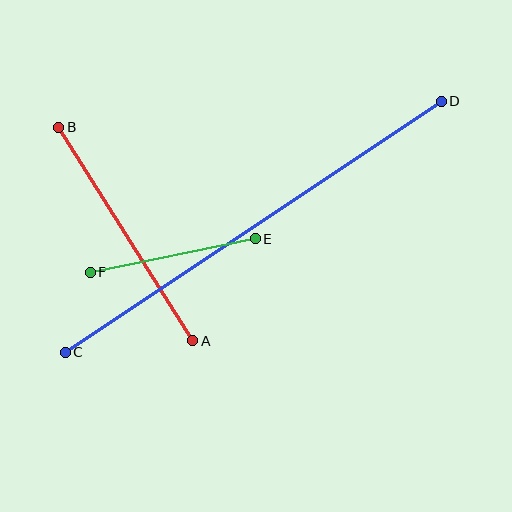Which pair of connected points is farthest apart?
Points C and D are farthest apart.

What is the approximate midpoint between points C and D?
The midpoint is at approximately (253, 227) pixels.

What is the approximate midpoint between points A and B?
The midpoint is at approximately (126, 234) pixels.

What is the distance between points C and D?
The distance is approximately 452 pixels.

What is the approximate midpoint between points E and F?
The midpoint is at approximately (173, 255) pixels.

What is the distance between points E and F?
The distance is approximately 168 pixels.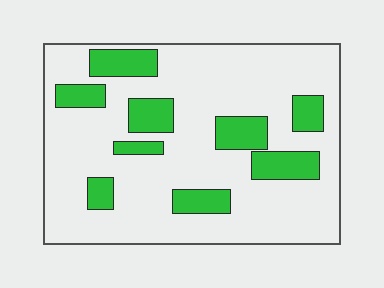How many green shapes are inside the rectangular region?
9.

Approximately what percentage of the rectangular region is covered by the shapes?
Approximately 20%.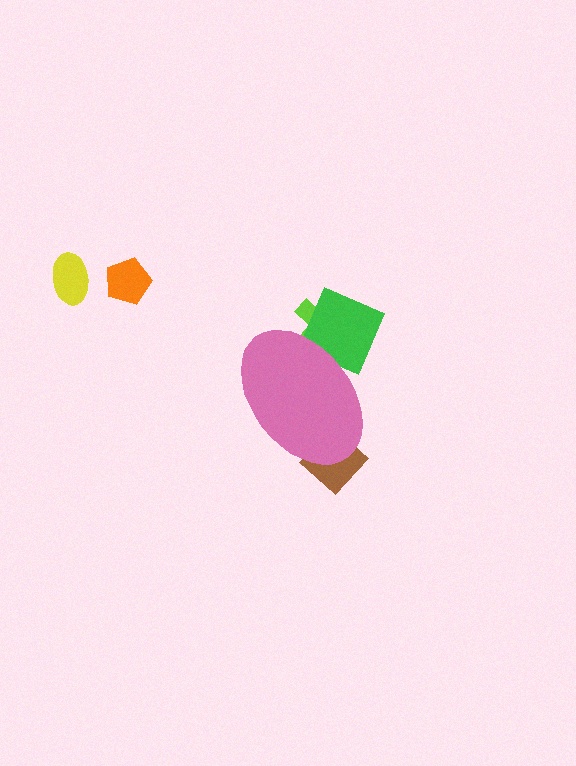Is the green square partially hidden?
Yes, the green square is partially hidden behind the pink ellipse.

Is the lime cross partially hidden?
Yes, the lime cross is partially hidden behind the pink ellipse.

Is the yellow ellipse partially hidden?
No, the yellow ellipse is fully visible.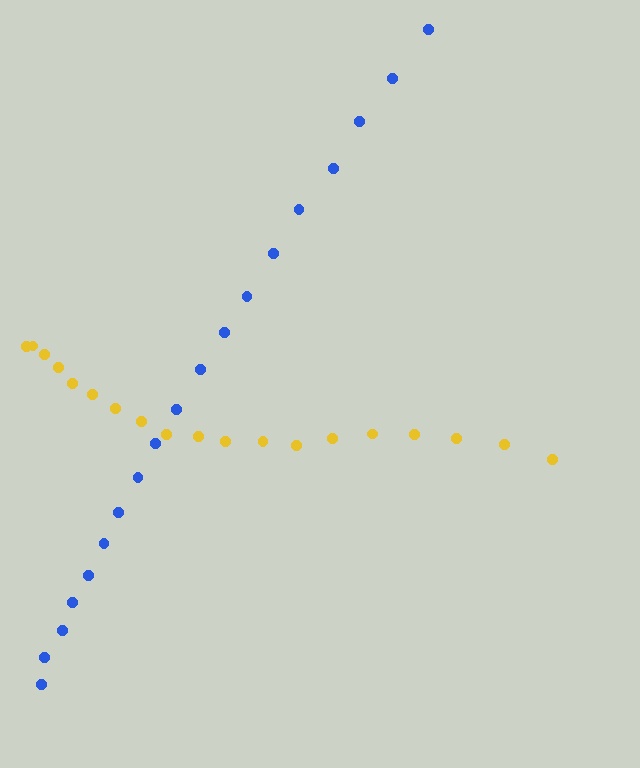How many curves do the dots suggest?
There are 2 distinct paths.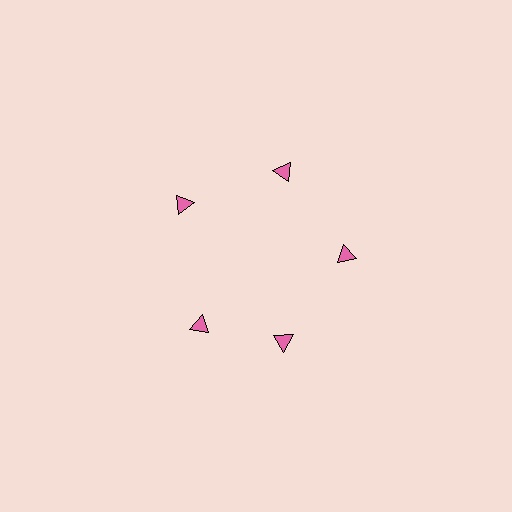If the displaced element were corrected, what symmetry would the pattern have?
It would have 5-fold rotational symmetry — the pattern would map onto itself every 72 degrees.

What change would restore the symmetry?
The symmetry would be restored by rotating it back into even spacing with its neighbors so that all 5 triangles sit at equal angles and equal distance from the center.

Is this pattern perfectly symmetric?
No. The 5 pink triangles are arranged in a ring, but one element near the 8 o'clock position is rotated out of alignment along the ring, breaking the 5-fold rotational symmetry.